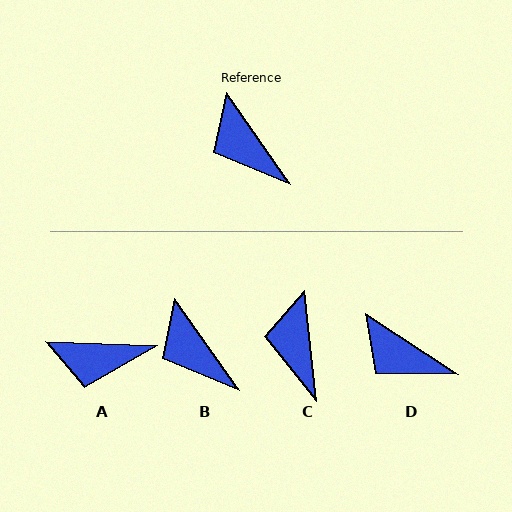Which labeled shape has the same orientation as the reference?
B.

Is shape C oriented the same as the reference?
No, it is off by about 29 degrees.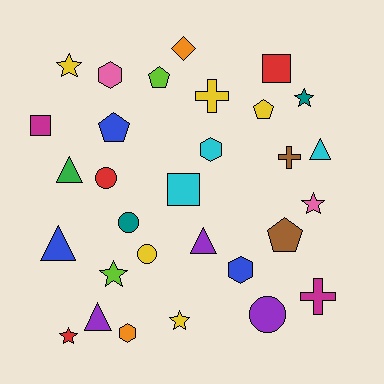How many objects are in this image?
There are 30 objects.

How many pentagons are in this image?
There are 4 pentagons.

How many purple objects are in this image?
There are 3 purple objects.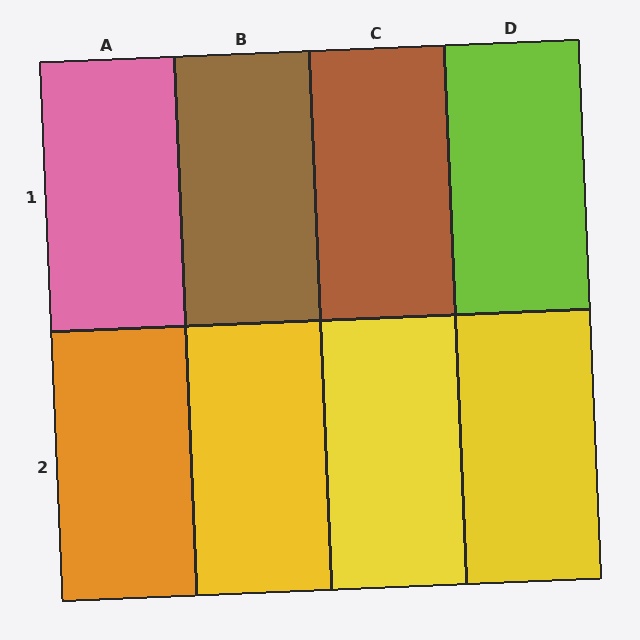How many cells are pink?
1 cell is pink.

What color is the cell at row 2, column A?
Orange.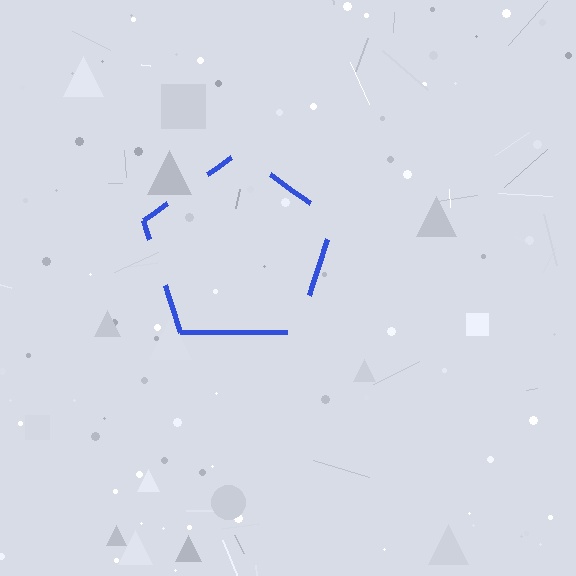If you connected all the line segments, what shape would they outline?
They would outline a pentagon.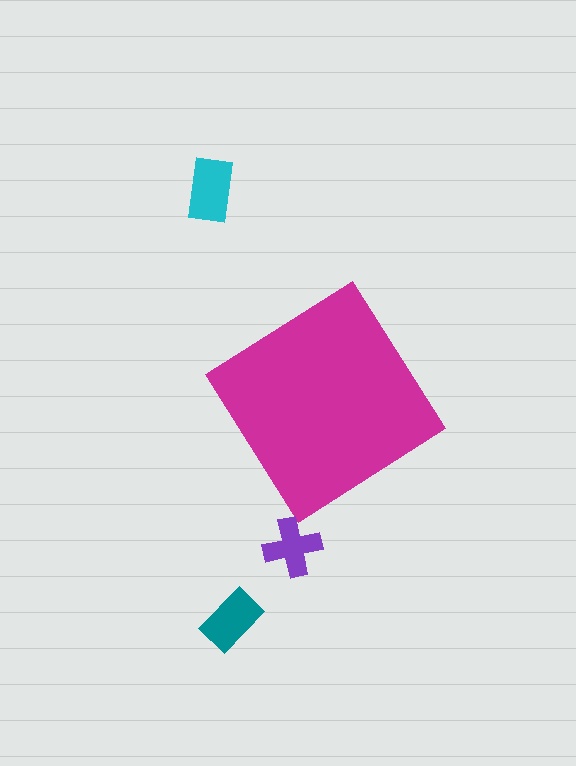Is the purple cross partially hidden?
No, the purple cross is fully visible.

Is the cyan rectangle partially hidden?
No, the cyan rectangle is fully visible.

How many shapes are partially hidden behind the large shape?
0 shapes are partially hidden.